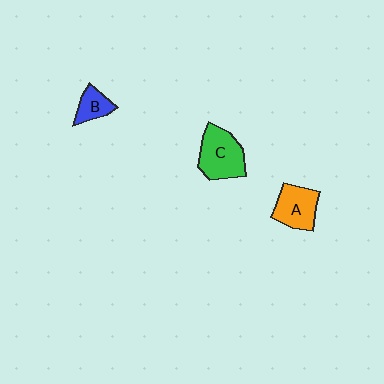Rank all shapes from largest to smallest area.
From largest to smallest: C (green), A (orange), B (blue).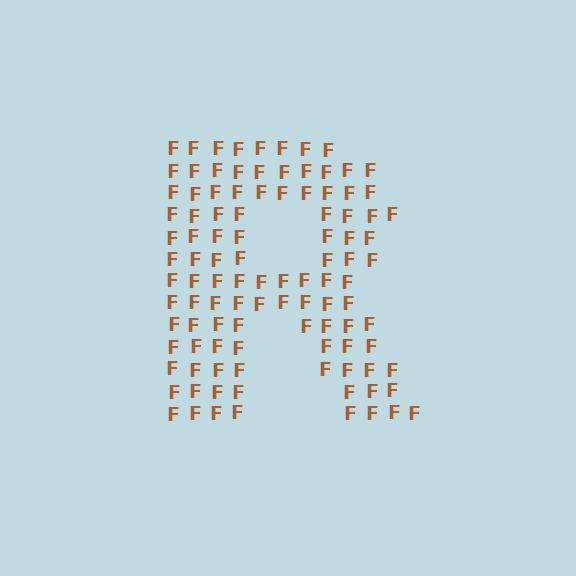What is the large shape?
The large shape is the letter R.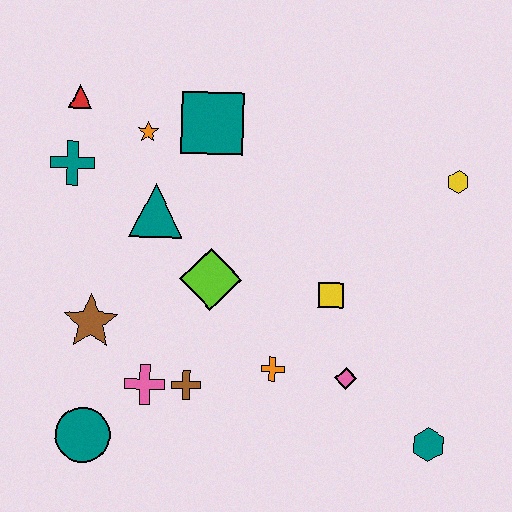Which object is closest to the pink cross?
The brown cross is closest to the pink cross.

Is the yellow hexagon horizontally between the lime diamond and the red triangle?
No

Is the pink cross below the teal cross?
Yes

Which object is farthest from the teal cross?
The teal hexagon is farthest from the teal cross.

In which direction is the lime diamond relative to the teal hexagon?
The lime diamond is to the left of the teal hexagon.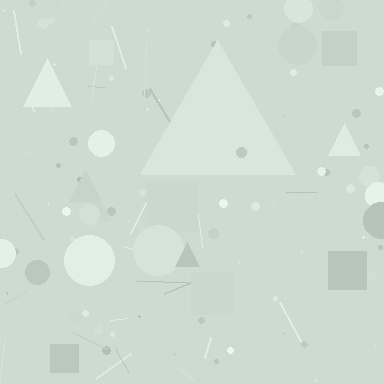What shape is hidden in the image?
A triangle is hidden in the image.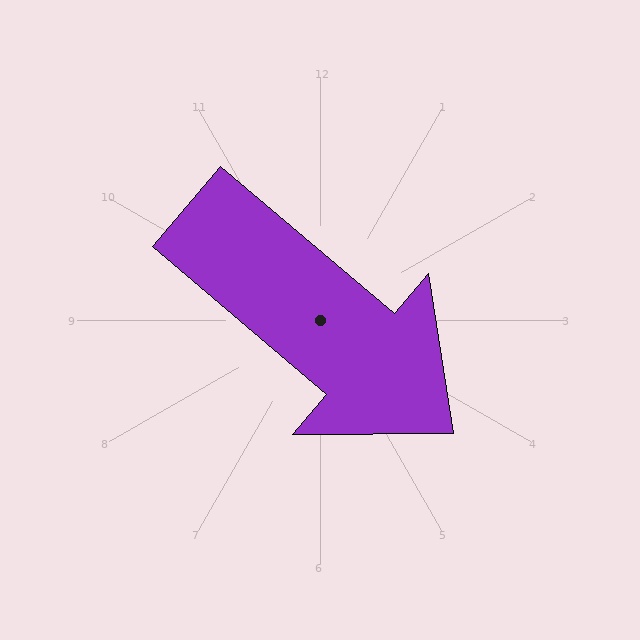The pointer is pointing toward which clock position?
Roughly 4 o'clock.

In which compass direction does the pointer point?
Southeast.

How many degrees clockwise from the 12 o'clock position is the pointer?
Approximately 130 degrees.